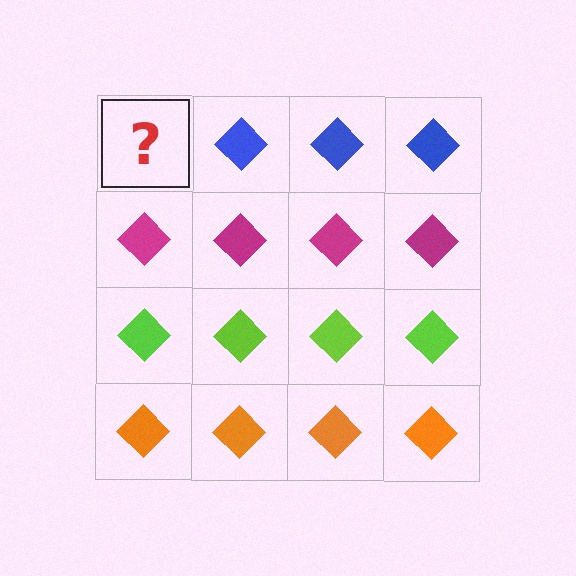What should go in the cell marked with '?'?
The missing cell should contain a blue diamond.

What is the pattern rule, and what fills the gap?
The rule is that each row has a consistent color. The gap should be filled with a blue diamond.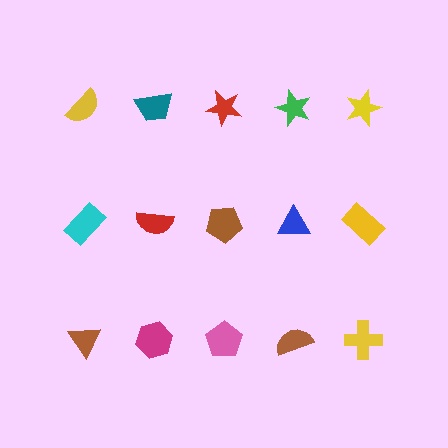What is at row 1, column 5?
A yellow star.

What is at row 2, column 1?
A cyan rectangle.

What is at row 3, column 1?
A brown triangle.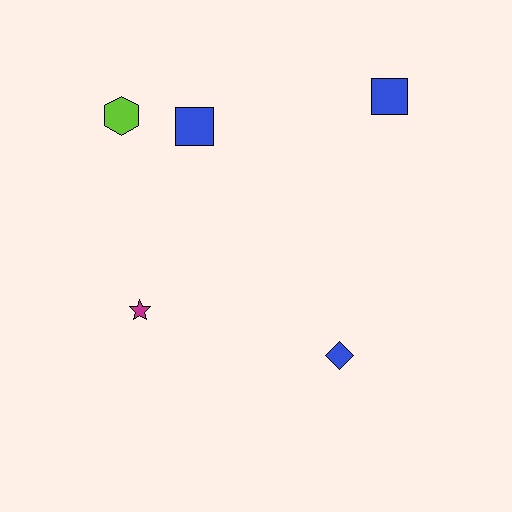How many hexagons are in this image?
There is 1 hexagon.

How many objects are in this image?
There are 5 objects.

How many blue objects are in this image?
There are 3 blue objects.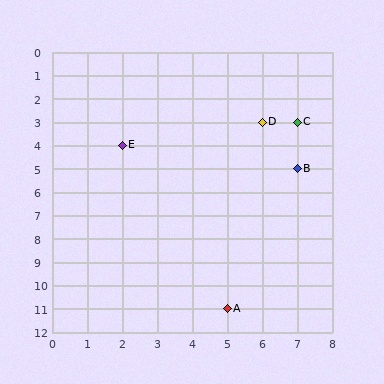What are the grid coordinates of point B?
Point B is at grid coordinates (7, 5).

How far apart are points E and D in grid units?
Points E and D are 4 columns and 1 row apart (about 4.1 grid units diagonally).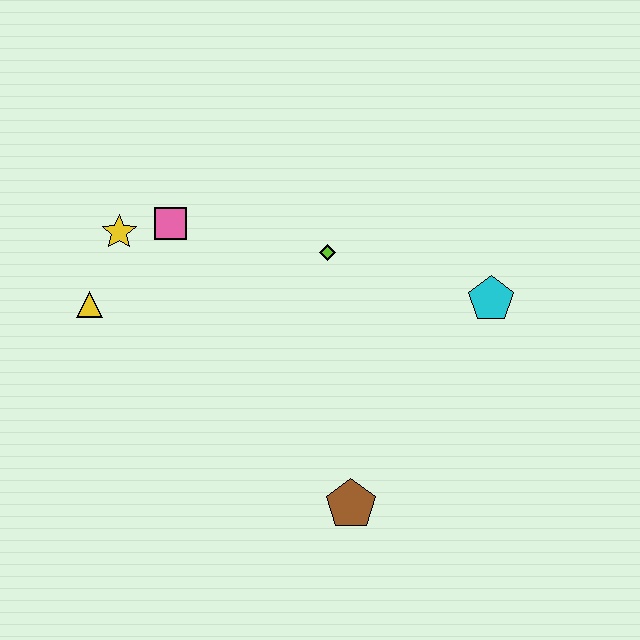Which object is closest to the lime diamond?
The pink square is closest to the lime diamond.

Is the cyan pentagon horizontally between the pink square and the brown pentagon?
No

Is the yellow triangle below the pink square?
Yes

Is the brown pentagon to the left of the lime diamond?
No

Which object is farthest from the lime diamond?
The brown pentagon is farthest from the lime diamond.